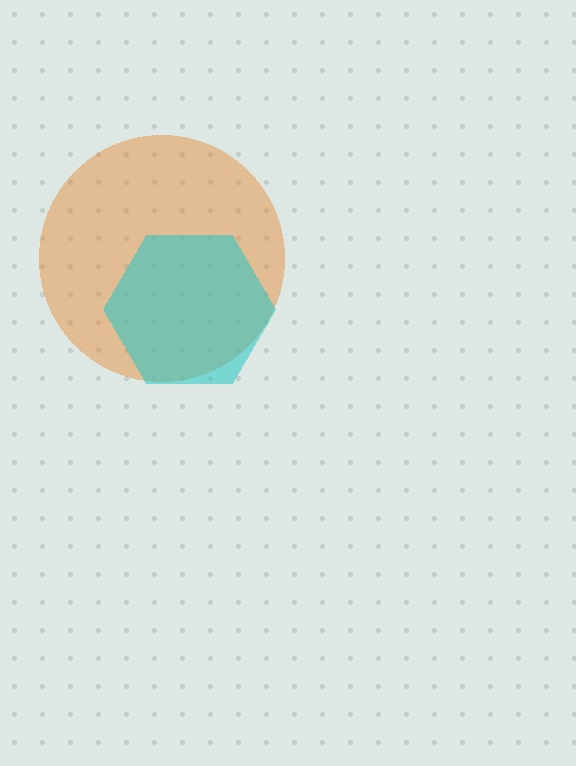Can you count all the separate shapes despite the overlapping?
Yes, there are 2 separate shapes.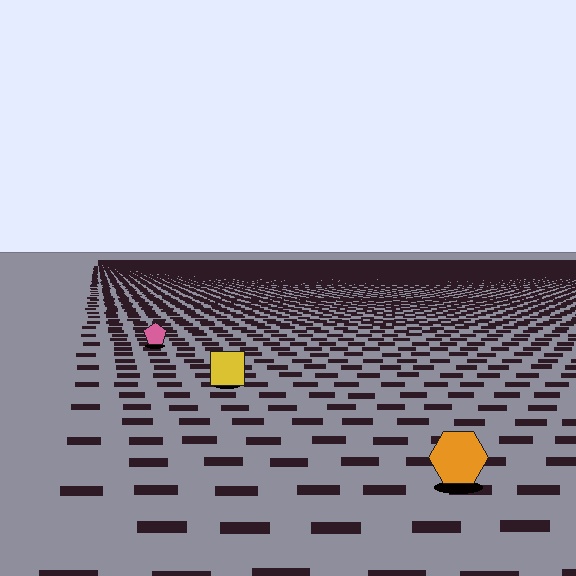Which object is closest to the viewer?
The orange hexagon is closest. The texture marks near it are larger and more spread out.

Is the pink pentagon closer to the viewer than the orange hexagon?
No. The orange hexagon is closer — you can tell from the texture gradient: the ground texture is coarser near it.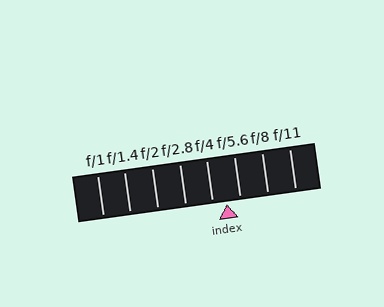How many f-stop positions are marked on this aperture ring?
There are 8 f-stop positions marked.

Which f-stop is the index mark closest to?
The index mark is closest to f/4.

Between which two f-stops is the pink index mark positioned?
The index mark is between f/4 and f/5.6.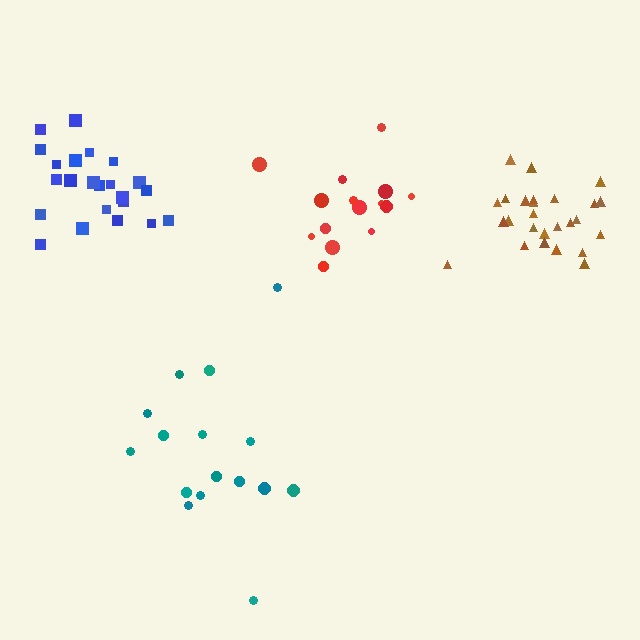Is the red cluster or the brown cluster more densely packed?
Brown.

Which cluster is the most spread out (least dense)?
Teal.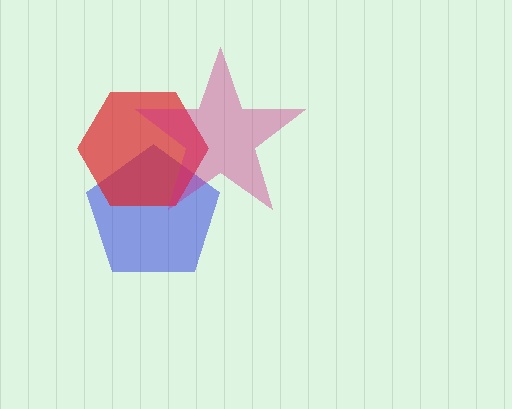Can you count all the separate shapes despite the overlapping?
Yes, there are 3 separate shapes.